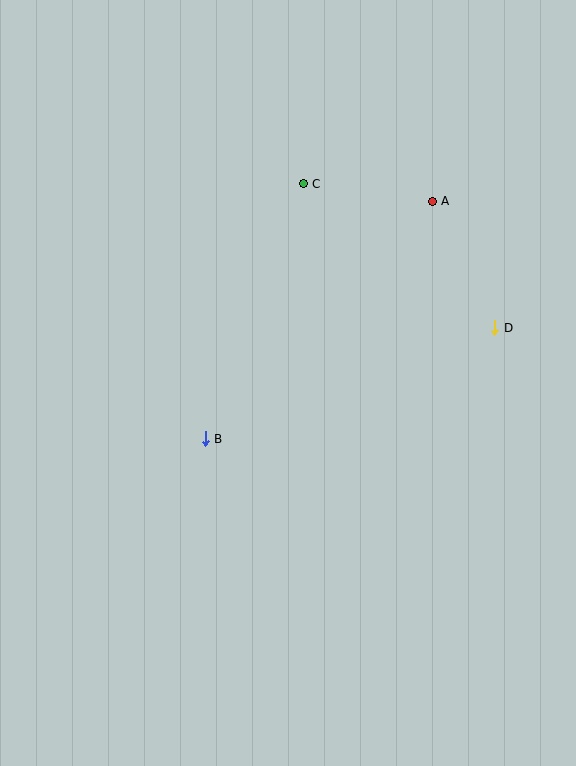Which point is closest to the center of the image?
Point B at (205, 439) is closest to the center.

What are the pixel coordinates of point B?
Point B is at (205, 439).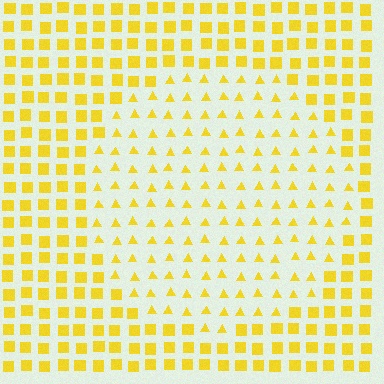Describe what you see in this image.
The image is filled with small yellow elements arranged in a uniform grid. A circle-shaped region contains triangles, while the surrounding area contains squares. The boundary is defined purely by the change in element shape.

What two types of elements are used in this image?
The image uses triangles inside the circle region and squares outside it.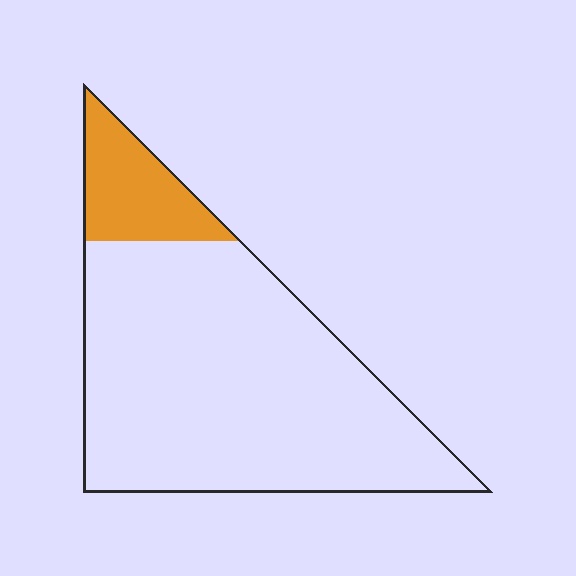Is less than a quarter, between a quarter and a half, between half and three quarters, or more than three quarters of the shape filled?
Less than a quarter.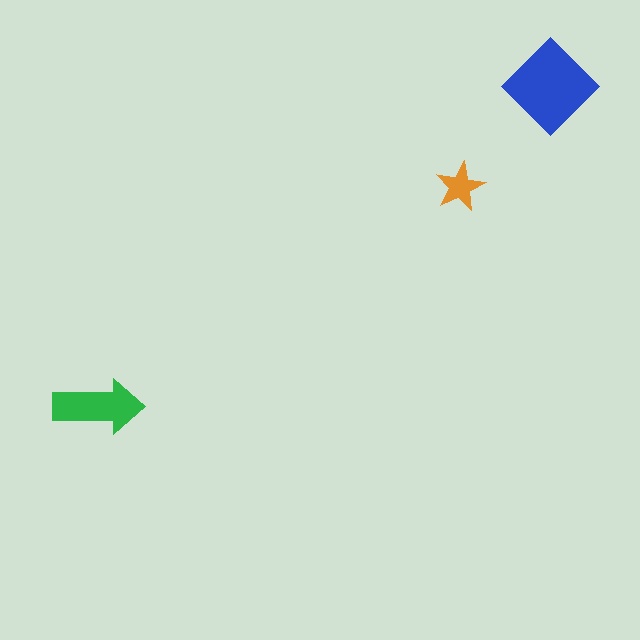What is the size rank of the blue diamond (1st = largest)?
1st.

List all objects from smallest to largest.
The orange star, the green arrow, the blue diamond.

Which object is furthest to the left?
The green arrow is leftmost.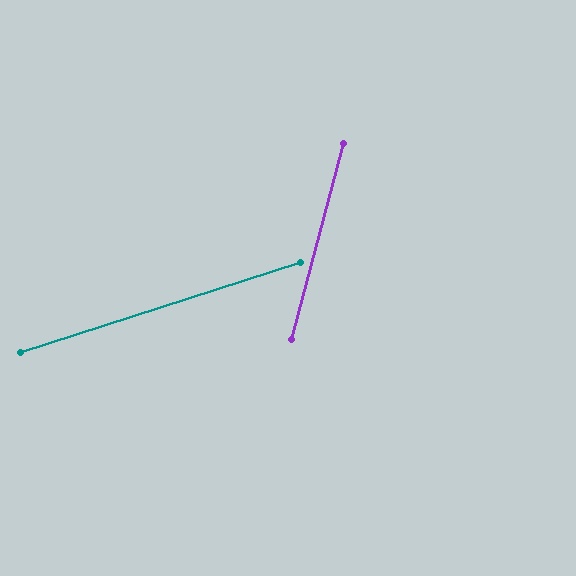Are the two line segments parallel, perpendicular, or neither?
Neither parallel nor perpendicular — they differ by about 57°.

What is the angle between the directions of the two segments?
Approximately 57 degrees.